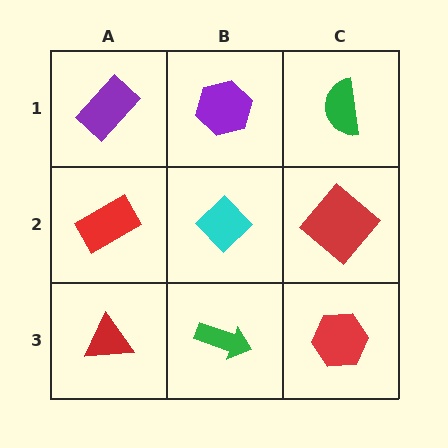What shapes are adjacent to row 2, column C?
A green semicircle (row 1, column C), a red hexagon (row 3, column C), a cyan diamond (row 2, column B).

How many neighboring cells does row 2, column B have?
4.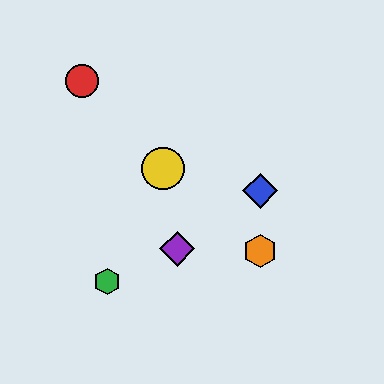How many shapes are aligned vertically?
2 shapes (the blue diamond, the orange hexagon) are aligned vertically.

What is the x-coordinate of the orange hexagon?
The orange hexagon is at x≈260.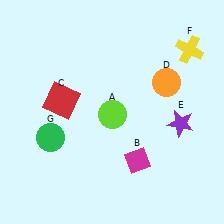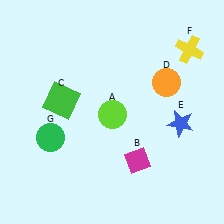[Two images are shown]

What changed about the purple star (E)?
In Image 1, E is purple. In Image 2, it changed to blue.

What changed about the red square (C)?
In Image 1, C is red. In Image 2, it changed to green.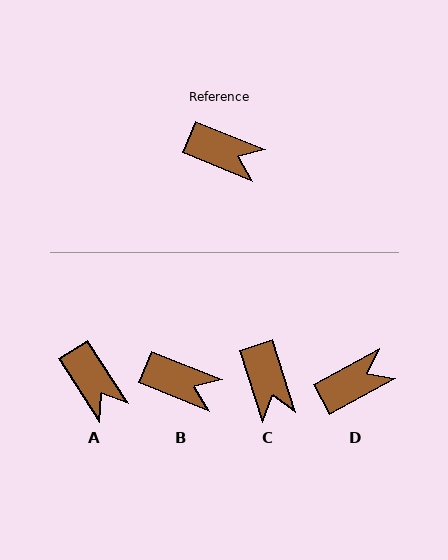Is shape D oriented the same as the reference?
No, it is off by about 51 degrees.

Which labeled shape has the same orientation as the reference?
B.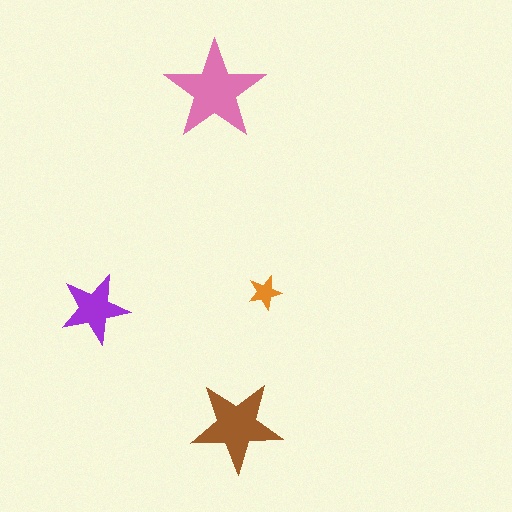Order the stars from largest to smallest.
the pink one, the brown one, the purple one, the orange one.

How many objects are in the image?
There are 4 objects in the image.